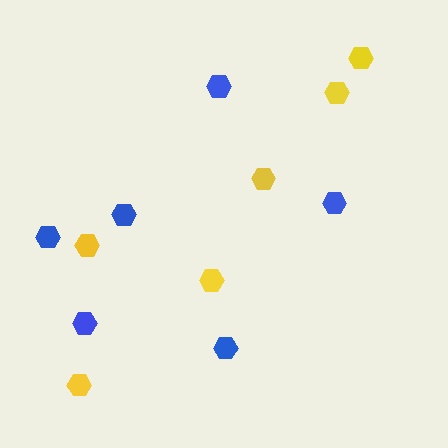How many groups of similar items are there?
There are 2 groups: one group of yellow hexagons (6) and one group of blue hexagons (6).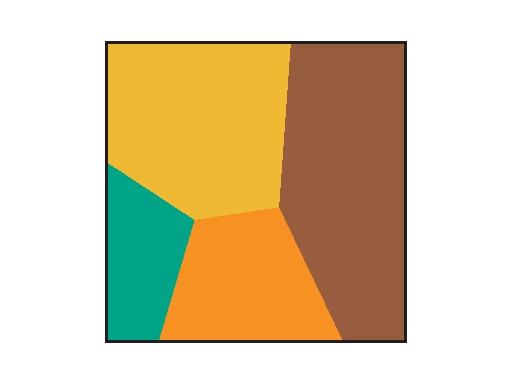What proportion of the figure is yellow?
Yellow covers roughly 30% of the figure.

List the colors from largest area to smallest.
From largest to smallest: brown, yellow, orange, teal.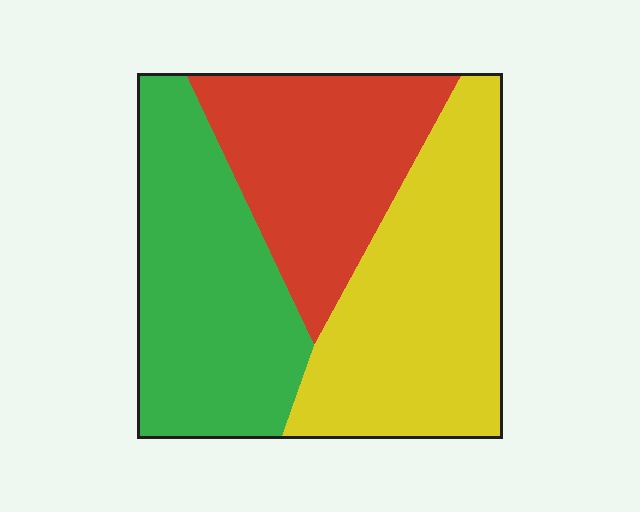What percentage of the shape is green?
Green takes up about one third (1/3) of the shape.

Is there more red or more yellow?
Yellow.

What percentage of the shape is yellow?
Yellow covers around 40% of the shape.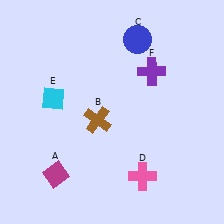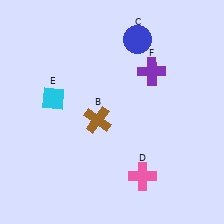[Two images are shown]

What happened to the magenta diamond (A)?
The magenta diamond (A) was removed in Image 2. It was in the bottom-left area of Image 1.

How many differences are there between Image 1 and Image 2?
There is 1 difference between the two images.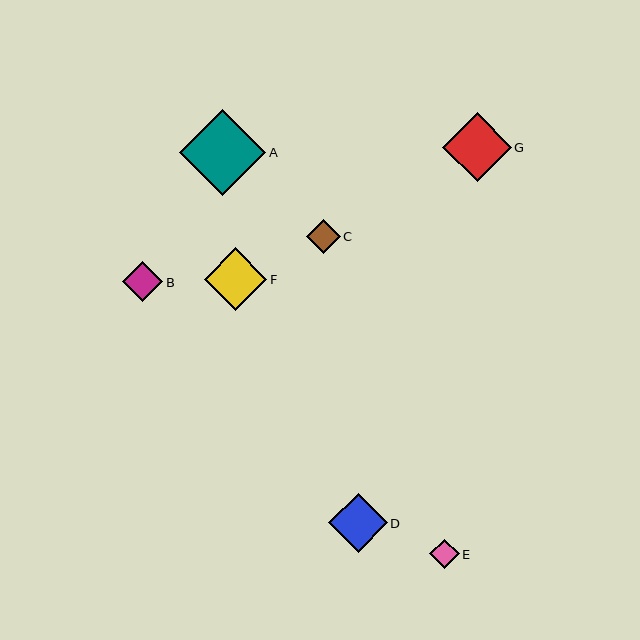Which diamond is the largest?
Diamond A is the largest with a size of approximately 86 pixels.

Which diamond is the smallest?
Diamond E is the smallest with a size of approximately 29 pixels.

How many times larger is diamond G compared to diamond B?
Diamond G is approximately 1.7 times the size of diamond B.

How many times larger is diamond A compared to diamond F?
Diamond A is approximately 1.4 times the size of diamond F.